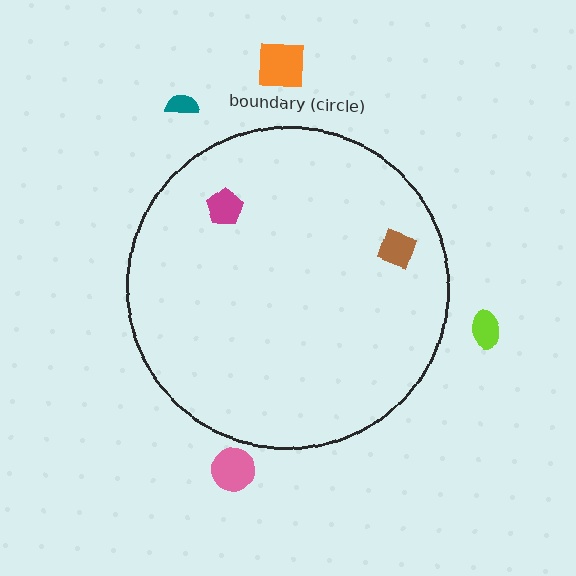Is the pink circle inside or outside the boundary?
Outside.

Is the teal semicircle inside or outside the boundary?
Outside.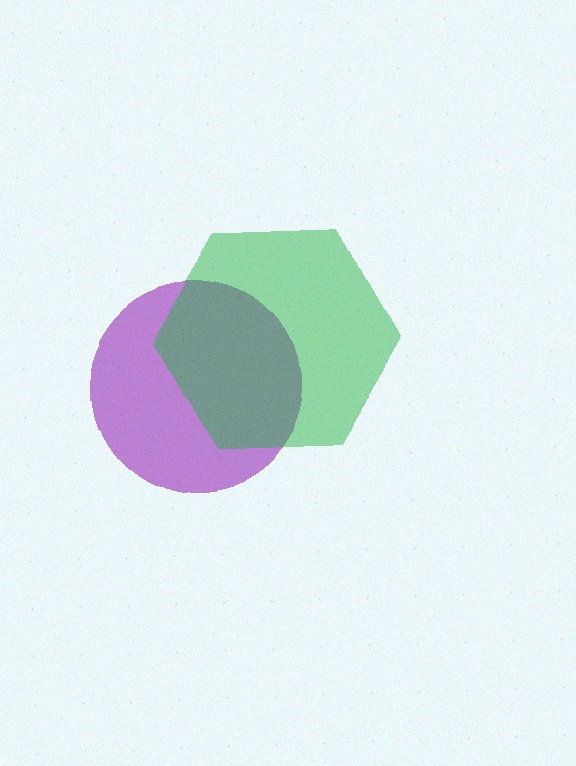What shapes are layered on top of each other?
The layered shapes are: a purple circle, a green hexagon.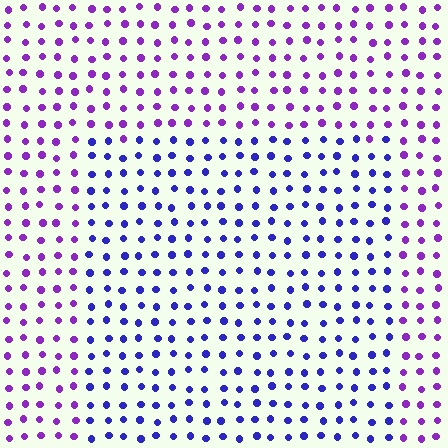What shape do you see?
I see a rectangle.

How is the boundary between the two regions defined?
The boundary is defined purely by a slight shift in hue (about 39 degrees). Spacing, size, and orientation are identical on both sides.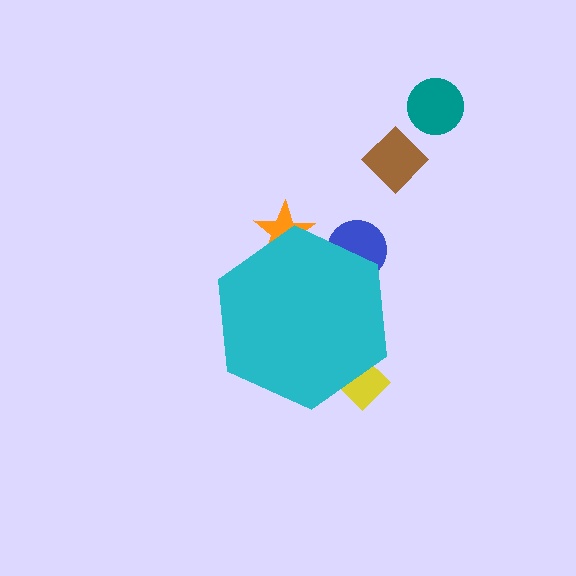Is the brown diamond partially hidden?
No, the brown diamond is fully visible.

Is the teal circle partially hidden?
No, the teal circle is fully visible.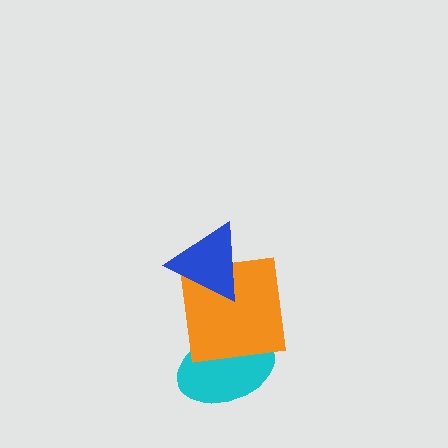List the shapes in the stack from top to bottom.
From top to bottom: the blue triangle, the orange square, the cyan ellipse.